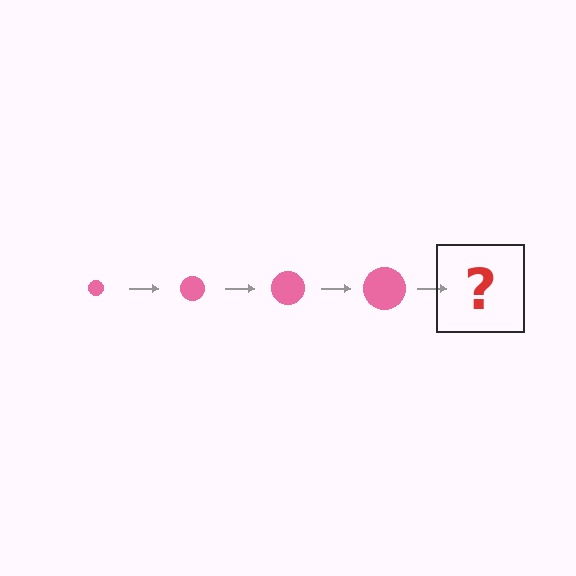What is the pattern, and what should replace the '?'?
The pattern is that the circle gets progressively larger each step. The '?' should be a pink circle, larger than the previous one.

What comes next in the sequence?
The next element should be a pink circle, larger than the previous one.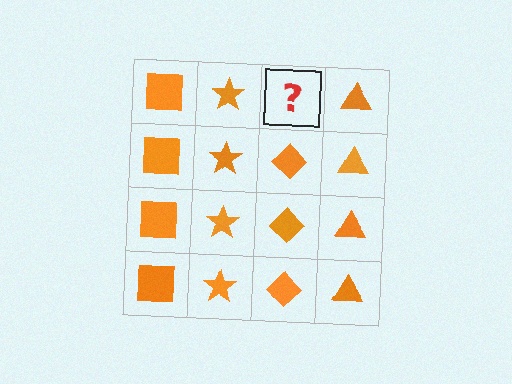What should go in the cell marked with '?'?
The missing cell should contain an orange diamond.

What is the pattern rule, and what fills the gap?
The rule is that each column has a consistent shape. The gap should be filled with an orange diamond.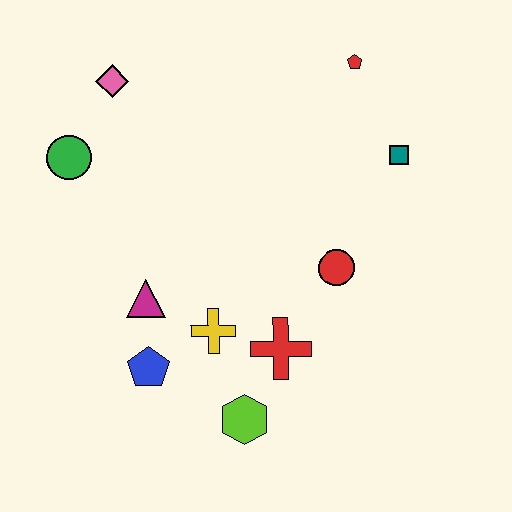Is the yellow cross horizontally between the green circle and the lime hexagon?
Yes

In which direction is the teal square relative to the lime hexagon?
The teal square is above the lime hexagon.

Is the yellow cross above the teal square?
No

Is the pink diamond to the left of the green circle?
No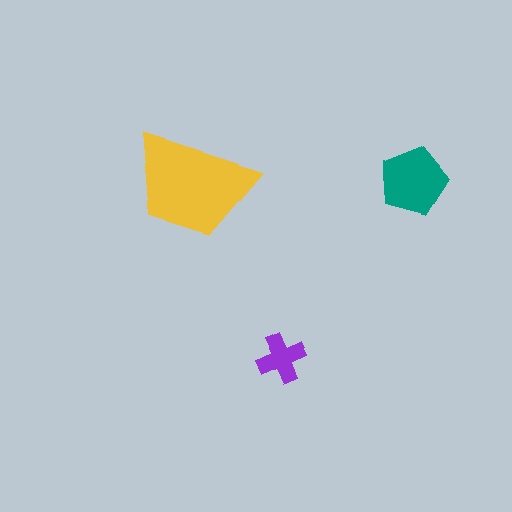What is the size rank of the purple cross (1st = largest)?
3rd.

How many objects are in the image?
There are 3 objects in the image.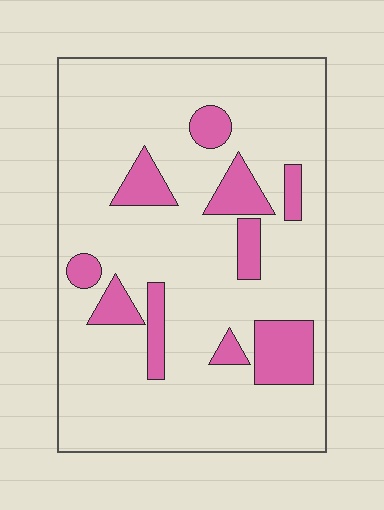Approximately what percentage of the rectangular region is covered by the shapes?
Approximately 15%.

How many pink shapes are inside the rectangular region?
10.